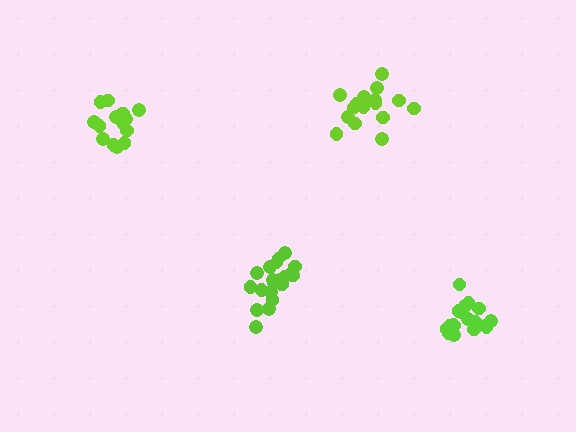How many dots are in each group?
Group 1: 17 dots, Group 2: 21 dots, Group 3: 15 dots, Group 4: 21 dots (74 total).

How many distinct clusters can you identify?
There are 4 distinct clusters.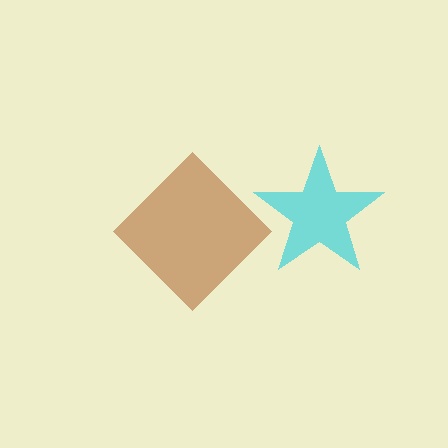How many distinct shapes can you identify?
There are 2 distinct shapes: a cyan star, a brown diamond.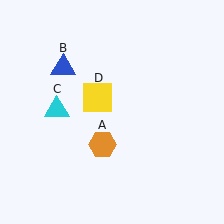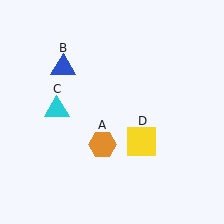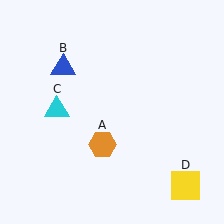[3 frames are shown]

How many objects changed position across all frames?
1 object changed position: yellow square (object D).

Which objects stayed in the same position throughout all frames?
Orange hexagon (object A) and blue triangle (object B) and cyan triangle (object C) remained stationary.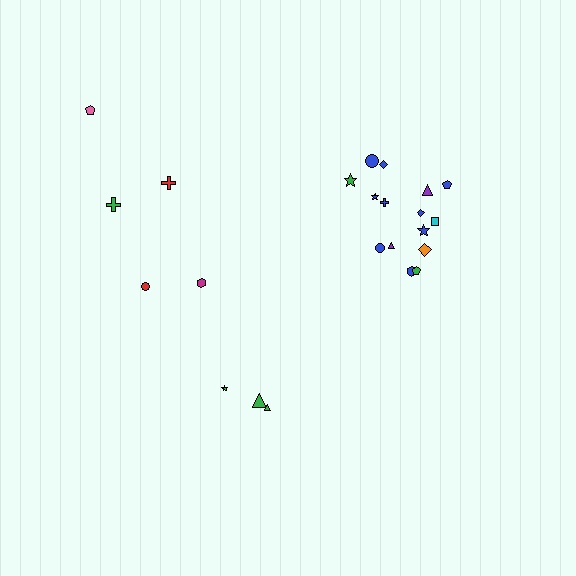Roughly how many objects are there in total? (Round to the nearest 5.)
Roughly 25 objects in total.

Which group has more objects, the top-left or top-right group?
The top-right group.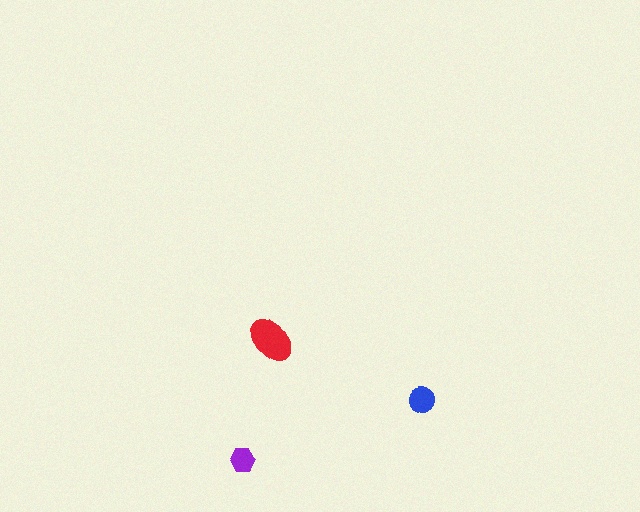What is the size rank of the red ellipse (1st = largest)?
1st.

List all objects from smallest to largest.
The purple hexagon, the blue circle, the red ellipse.